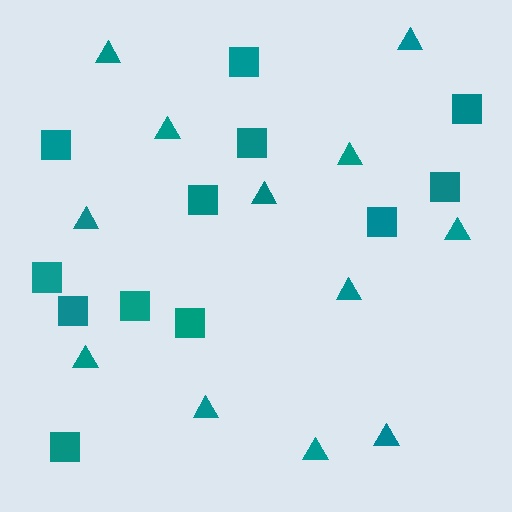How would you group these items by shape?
There are 2 groups: one group of triangles (12) and one group of squares (12).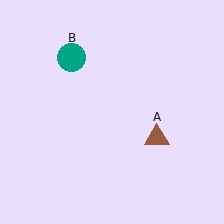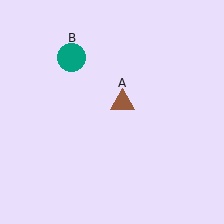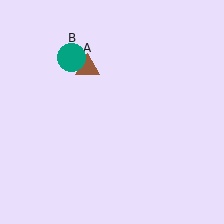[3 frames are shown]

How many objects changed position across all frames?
1 object changed position: brown triangle (object A).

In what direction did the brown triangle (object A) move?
The brown triangle (object A) moved up and to the left.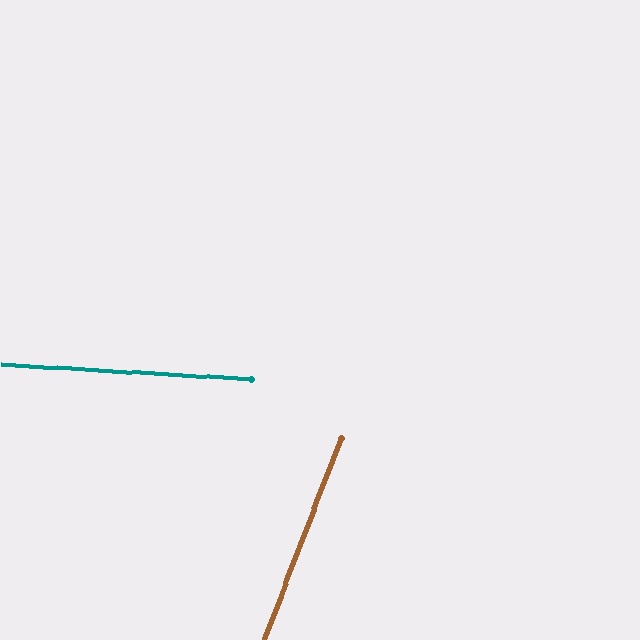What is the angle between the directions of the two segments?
Approximately 73 degrees.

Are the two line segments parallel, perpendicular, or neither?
Neither parallel nor perpendicular — they differ by about 73°.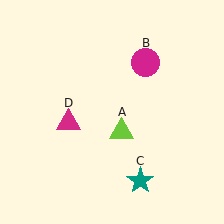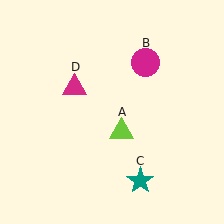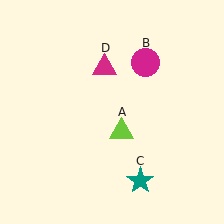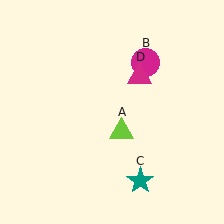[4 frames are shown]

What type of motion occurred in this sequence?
The magenta triangle (object D) rotated clockwise around the center of the scene.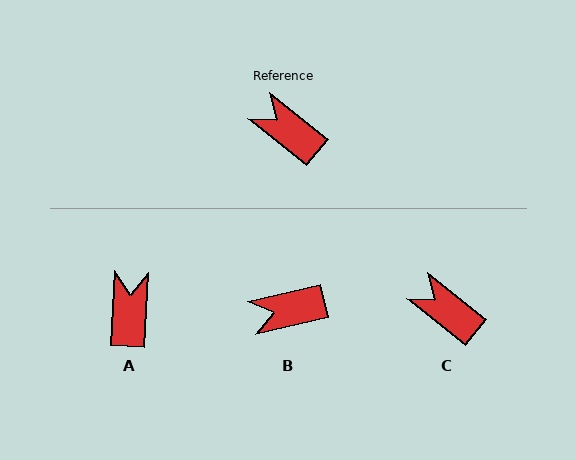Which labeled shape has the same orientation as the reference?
C.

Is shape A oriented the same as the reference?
No, it is off by about 55 degrees.